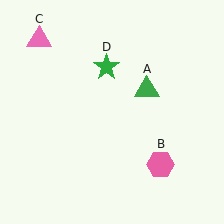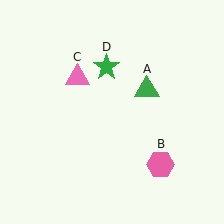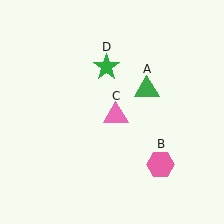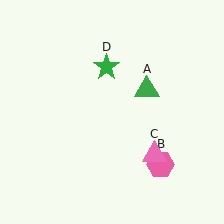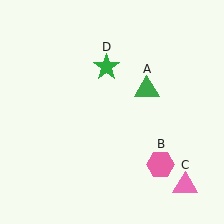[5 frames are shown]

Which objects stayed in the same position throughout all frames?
Green triangle (object A) and pink hexagon (object B) and green star (object D) remained stationary.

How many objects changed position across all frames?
1 object changed position: pink triangle (object C).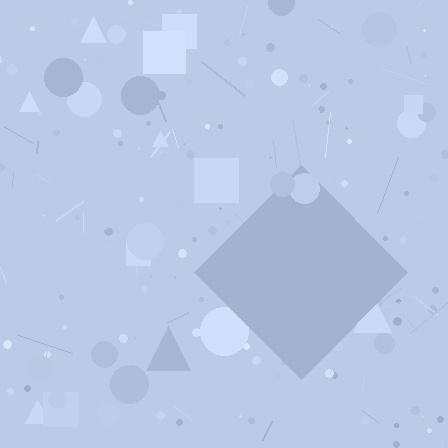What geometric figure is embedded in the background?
A diamond is embedded in the background.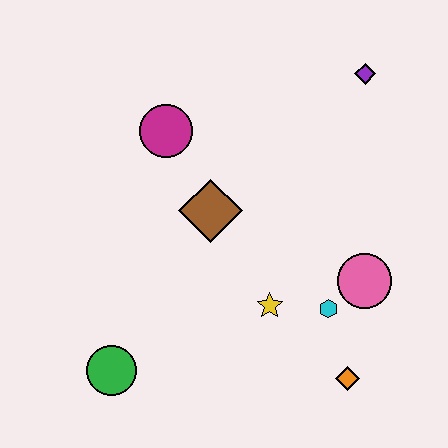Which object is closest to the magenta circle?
The brown diamond is closest to the magenta circle.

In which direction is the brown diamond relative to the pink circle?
The brown diamond is to the left of the pink circle.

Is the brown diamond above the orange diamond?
Yes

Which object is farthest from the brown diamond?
The orange diamond is farthest from the brown diamond.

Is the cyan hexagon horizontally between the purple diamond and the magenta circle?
Yes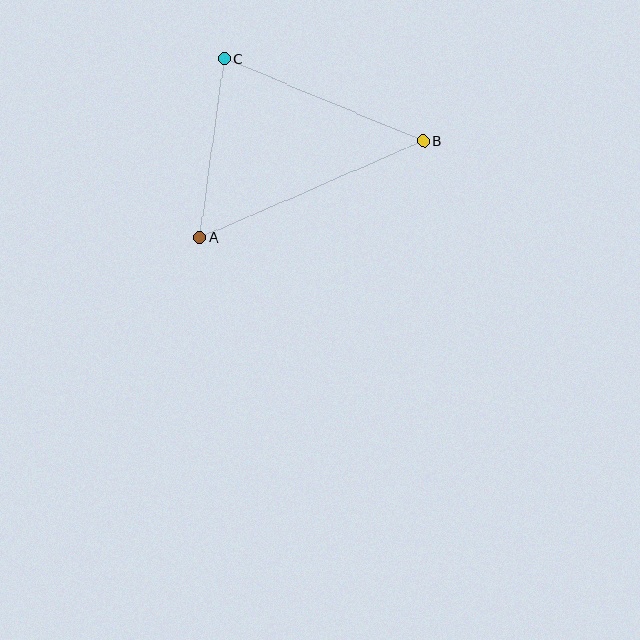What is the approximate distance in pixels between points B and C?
The distance between B and C is approximately 215 pixels.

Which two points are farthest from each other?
Points A and B are farthest from each other.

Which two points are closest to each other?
Points A and C are closest to each other.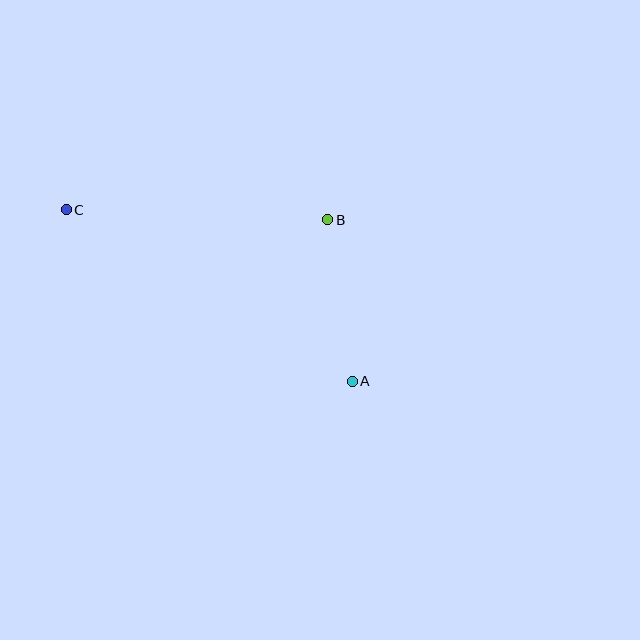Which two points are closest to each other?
Points A and B are closest to each other.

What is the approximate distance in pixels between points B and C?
The distance between B and C is approximately 262 pixels.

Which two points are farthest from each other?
Points A and C are farthest from each other.